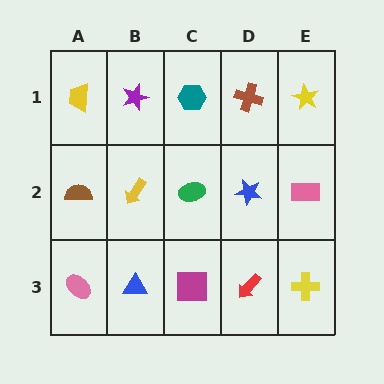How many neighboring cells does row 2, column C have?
4.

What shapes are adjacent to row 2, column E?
A yellow star (row 1, column E), a yellow cross (row 3, column E), a blue star (row 2, column D).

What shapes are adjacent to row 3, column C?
A green ellipse (row 2, column C), a blue triangle (row 3, column B), a red arrow (row 3, column D).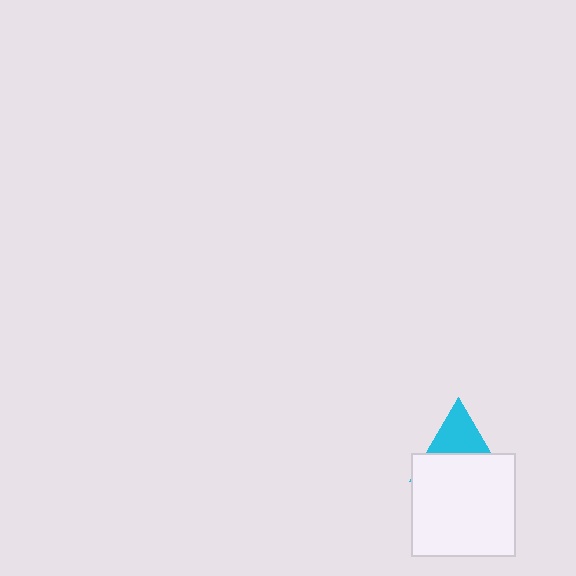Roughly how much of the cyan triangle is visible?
About half of it is visible (roughly 45%).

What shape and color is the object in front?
The object in front is a white square.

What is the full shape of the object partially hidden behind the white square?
The partially hidden object is a cyan triangle.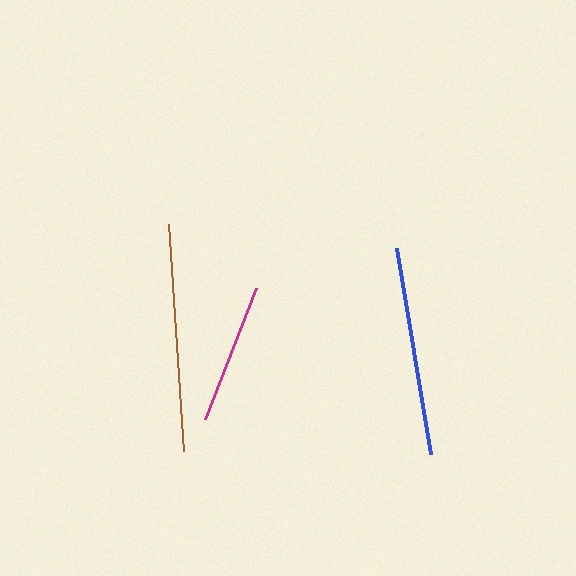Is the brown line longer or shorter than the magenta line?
The brown line is longer than the magenta line.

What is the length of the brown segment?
The brown segment is approximately 228 pixels long.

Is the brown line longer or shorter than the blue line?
The brown line is longer than the blue line.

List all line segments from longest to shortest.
From longest to shortest: brown, blue, magenta.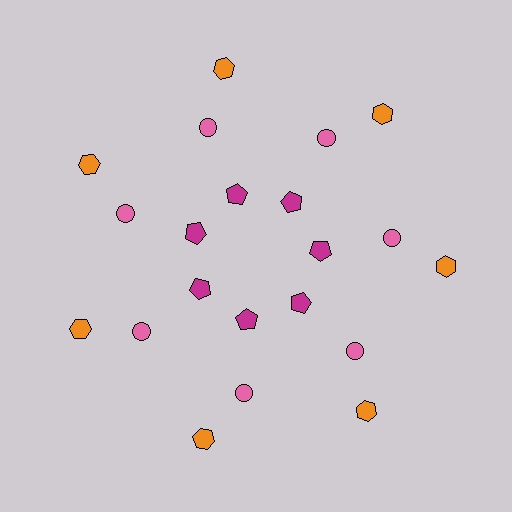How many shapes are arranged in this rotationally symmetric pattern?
There are 21 shapes, arranged in 7 groups of 3.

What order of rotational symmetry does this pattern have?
This pattern has 7-fold rotational symmetry.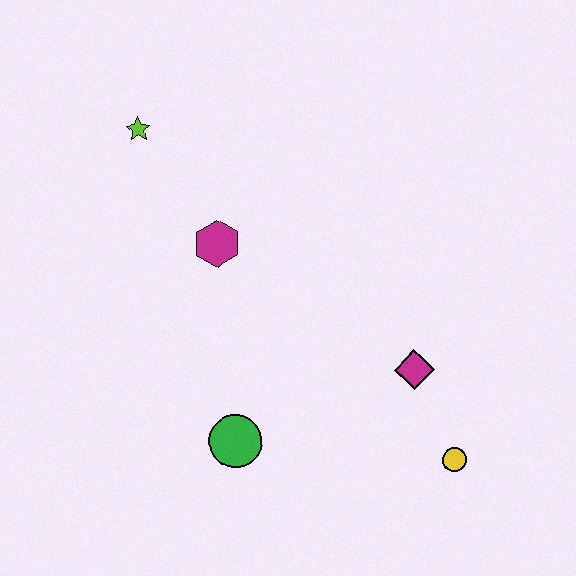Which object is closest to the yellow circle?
The magenta diamond is closest to the yellow circle.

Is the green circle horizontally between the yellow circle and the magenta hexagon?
Yes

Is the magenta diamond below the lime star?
Yes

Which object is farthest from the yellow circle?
The lime star is farthest from the yellow circle.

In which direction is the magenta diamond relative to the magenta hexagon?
The magenta diamond is to the right of the magenta hexagon.